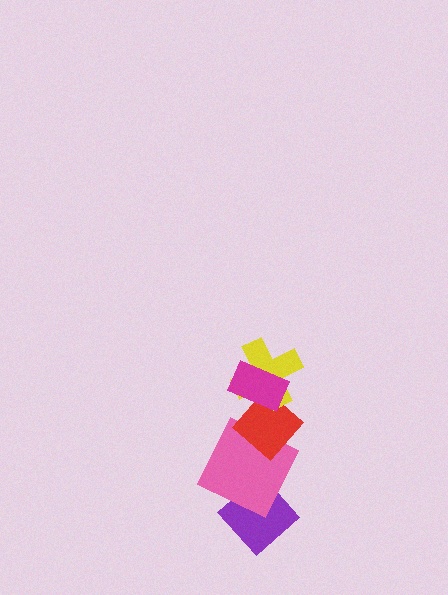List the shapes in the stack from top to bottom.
From top to bottom: the magenta rectangle, the yellow cross, the red diamond, the pink square, the purple diamond.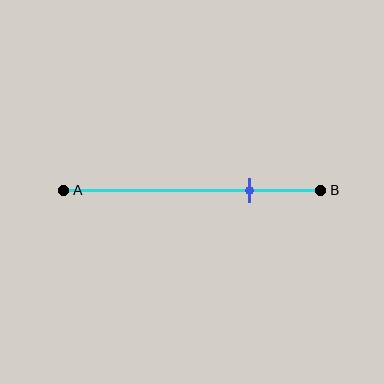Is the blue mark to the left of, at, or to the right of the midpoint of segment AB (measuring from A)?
The blue mark is to the right of the midpoint of segment AB.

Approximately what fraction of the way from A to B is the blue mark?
The blue mark is approximately 70% of the way from A to B.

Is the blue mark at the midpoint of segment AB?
No, the mark is at about 70% from A, not at the 50% midpoint.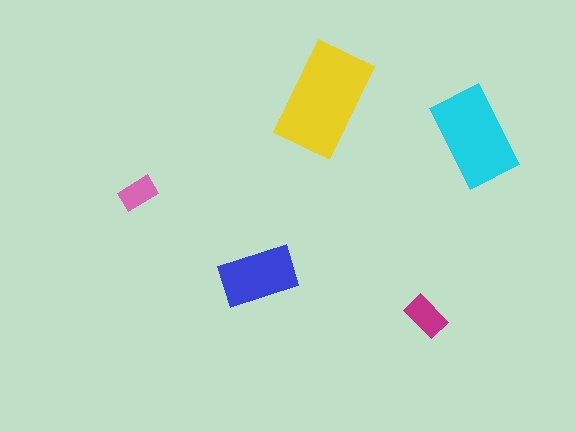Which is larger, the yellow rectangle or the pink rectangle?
The yellow one.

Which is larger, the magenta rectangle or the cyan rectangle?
The cyan one.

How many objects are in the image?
There are 5 objects in the image.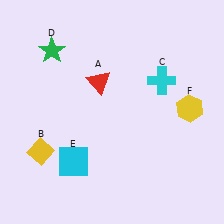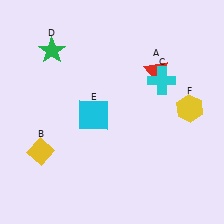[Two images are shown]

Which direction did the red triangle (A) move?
The red triangle (A) moved right.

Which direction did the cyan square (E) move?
The cyan square (E) moved up.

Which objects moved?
The objects that moved are: the red triangle (A), the cyan square (E).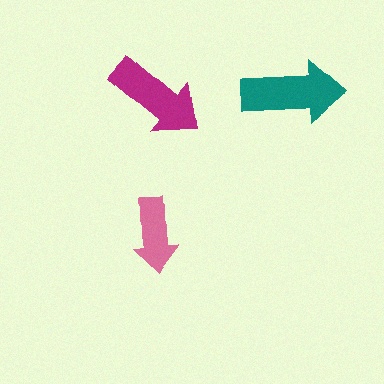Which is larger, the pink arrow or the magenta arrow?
The magenta one.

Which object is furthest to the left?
The pink arrow is leftmost.